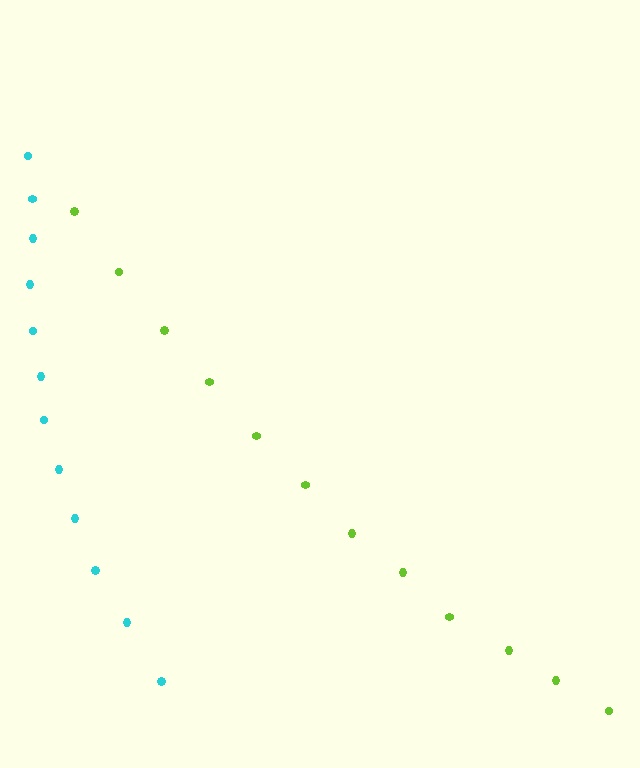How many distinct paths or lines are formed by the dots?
There are 2 distinct paths.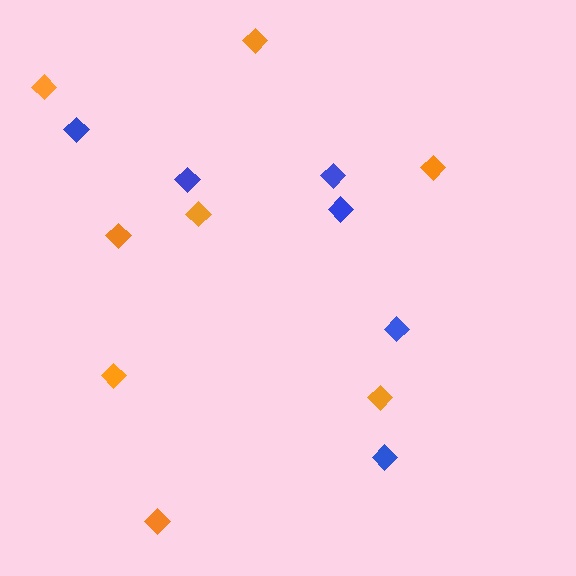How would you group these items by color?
There are 2 groups: one group of blue diamonds (6) and one group of orange diamonds (8).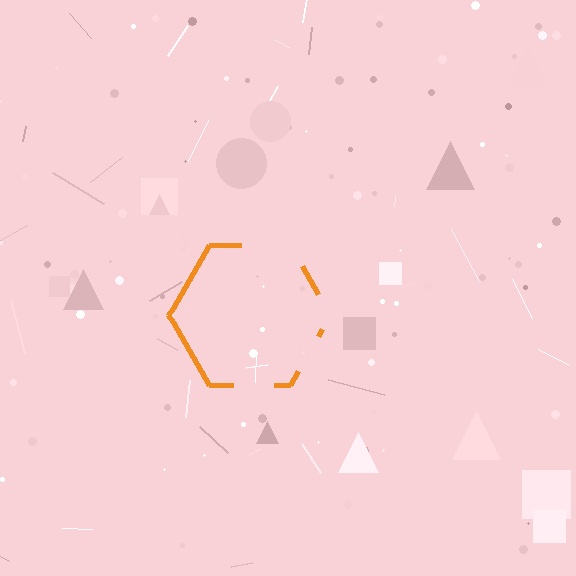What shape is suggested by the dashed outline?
The dashed outline suggests a hexagon.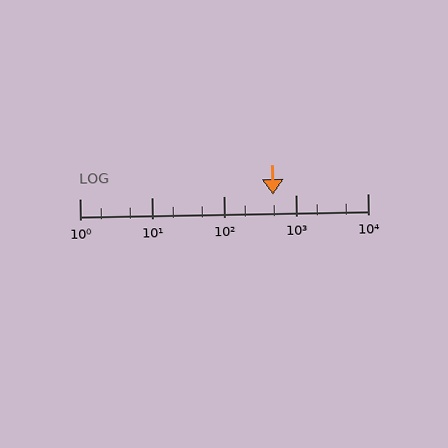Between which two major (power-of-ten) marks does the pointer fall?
The pointer is between 100 and 1000.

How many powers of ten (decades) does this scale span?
The scale spans 4 decades, from 1 to 10000.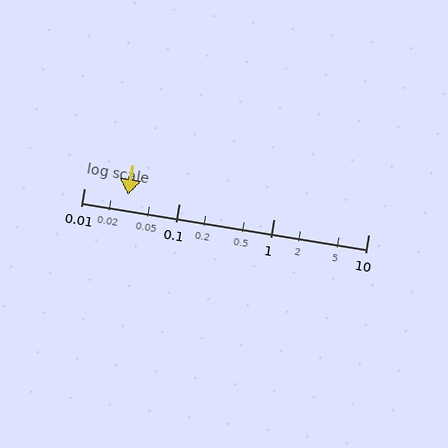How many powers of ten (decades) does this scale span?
The scale spans 3 decades, from 0.01 to 10.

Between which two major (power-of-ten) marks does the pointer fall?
The pointer is between 0.01 and 0.1.